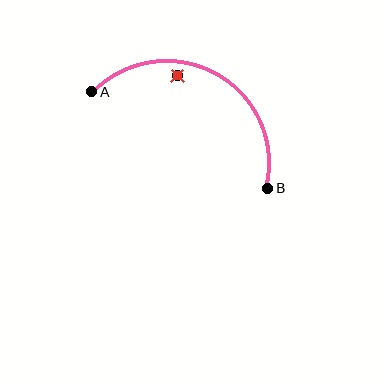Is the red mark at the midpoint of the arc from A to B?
No — the red mark does not lie on the arc at all. It sits slightly inside the curve.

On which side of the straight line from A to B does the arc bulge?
The arc bulges above the straight line connecting A and B.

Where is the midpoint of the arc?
The arc midpoint is the point on the curve farthest from the straight line joining A and B. It sits above that line.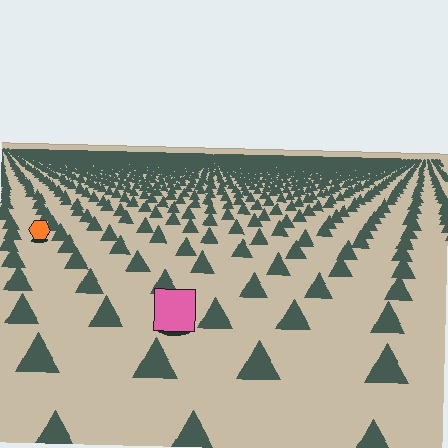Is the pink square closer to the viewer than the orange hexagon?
Yes. The pink square is closer — you can tell from the texture gradient: the ground texture is coarser near it.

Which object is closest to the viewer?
The pink square is closest. The texture marks near it are larger and more spread out.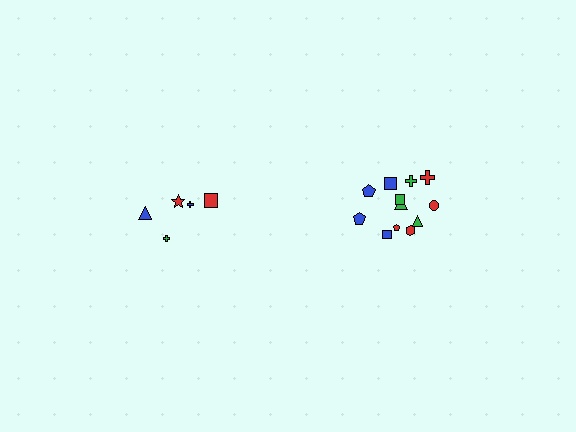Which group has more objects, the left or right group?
The right group.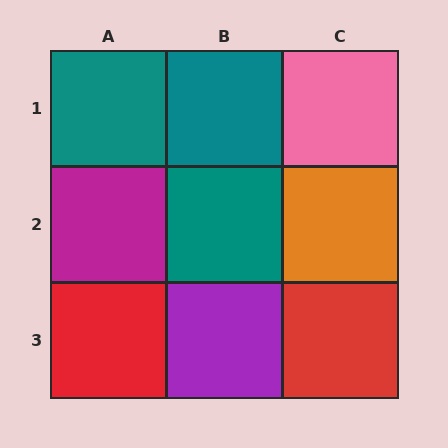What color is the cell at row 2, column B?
Teal.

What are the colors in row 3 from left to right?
Red, purple, red.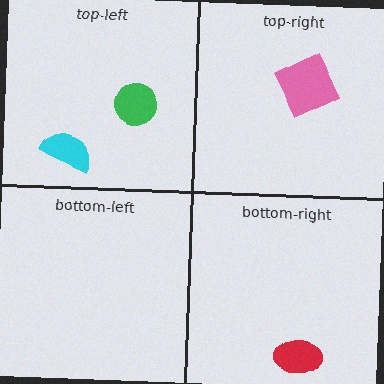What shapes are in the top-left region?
The green circle, the cyan semicircle.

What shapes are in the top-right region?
The pink square.